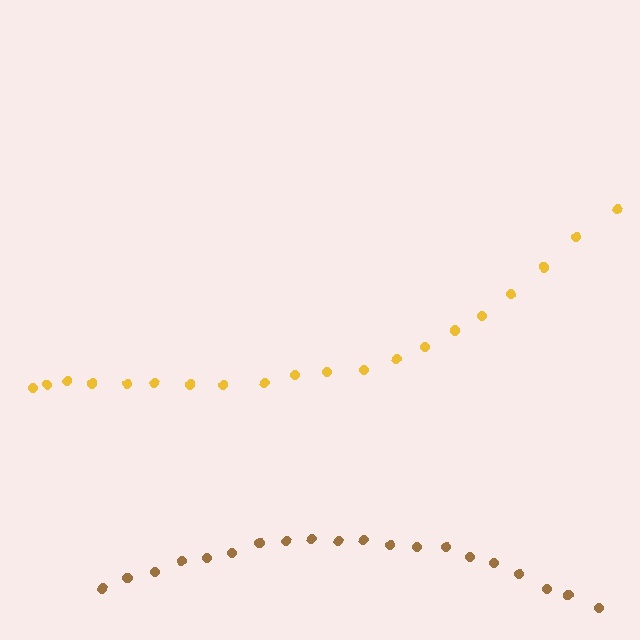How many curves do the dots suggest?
There are 2 distinct paths.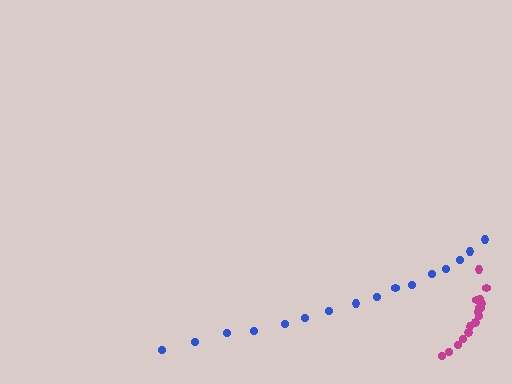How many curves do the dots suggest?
There are 2 distinct paths.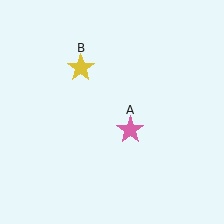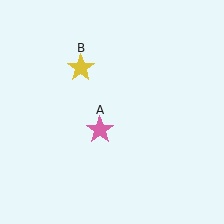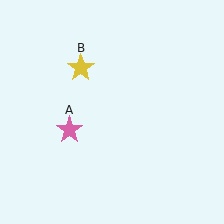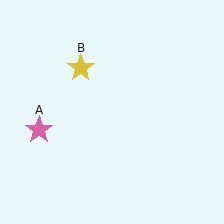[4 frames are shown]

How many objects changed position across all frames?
1 object changed position: pink star (object A).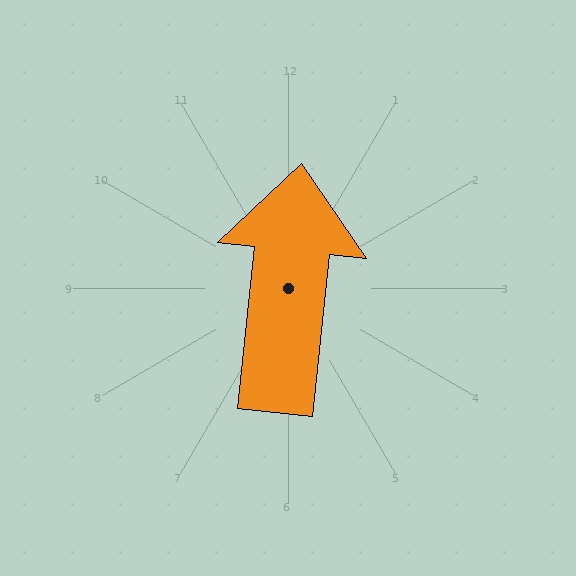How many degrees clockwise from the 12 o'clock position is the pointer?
Approximately 6 degrees.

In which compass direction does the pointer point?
North.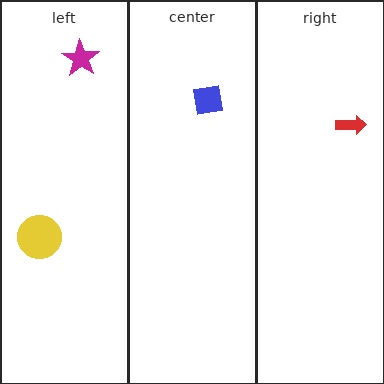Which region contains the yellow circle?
The left region.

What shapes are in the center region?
The blue square.